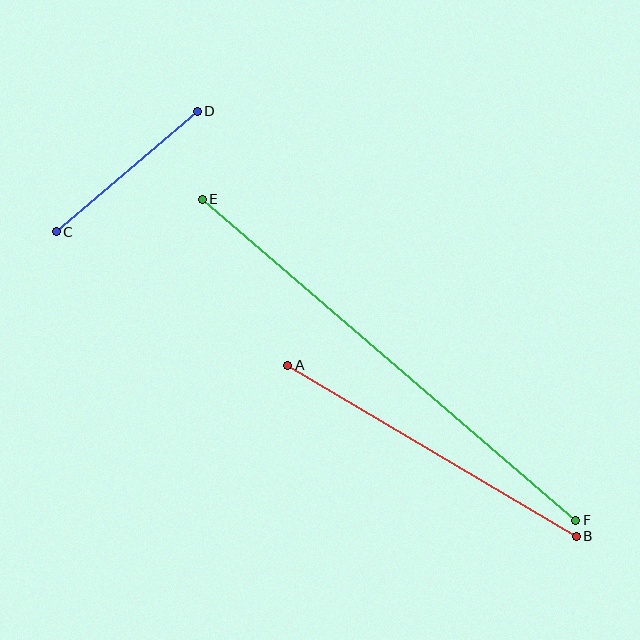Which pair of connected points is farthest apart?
Points E and F are farthest apart.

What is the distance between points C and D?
The distance is approximately 185 pixels.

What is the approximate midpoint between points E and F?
The midpoint is at approximately (389, 360) pixels.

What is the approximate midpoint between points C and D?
The midpoint is at approximately (127, 172) pixels.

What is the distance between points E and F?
The distance is approximately 492 pixels.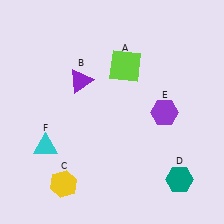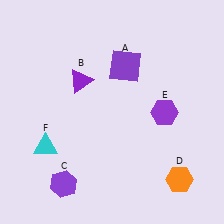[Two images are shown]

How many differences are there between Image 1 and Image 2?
There are 3 differences between the two images.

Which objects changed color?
A changed from lime to purple. C changed from yellow to purple. D changed from teal to orange.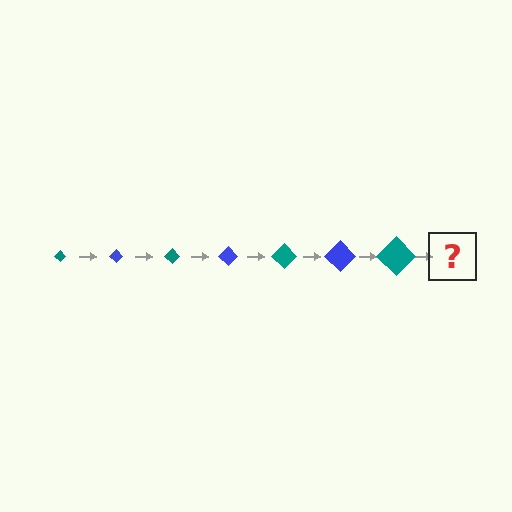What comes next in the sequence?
The next element should be a blue diamond, larger than the previous one.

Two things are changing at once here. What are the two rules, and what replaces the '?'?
The two rules are that the diamond grows larger each step and the color cycles through teal and blue. The '?' should be a blue diamond, larger than the previous one.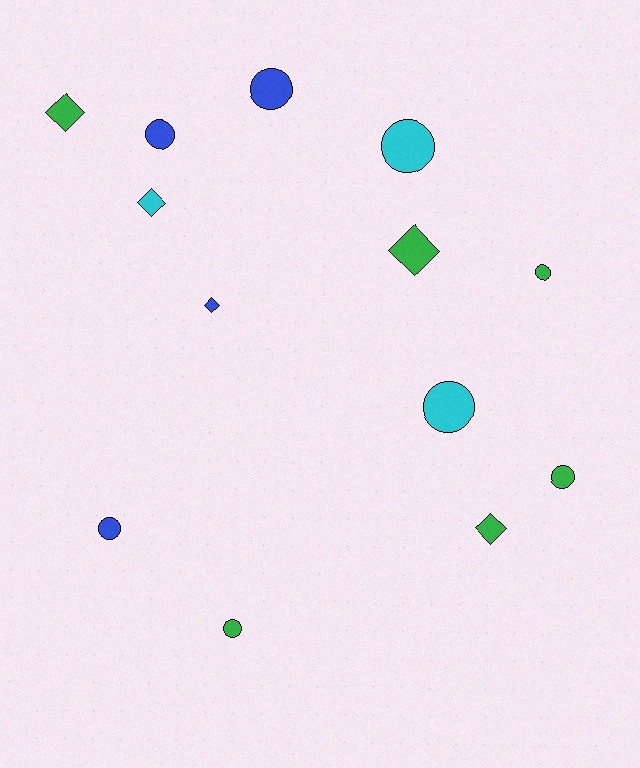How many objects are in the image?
There are 13 objects.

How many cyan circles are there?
There are 2 cyan circles.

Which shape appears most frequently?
Circle, with 8 objects.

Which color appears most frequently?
Green, with 6 objects.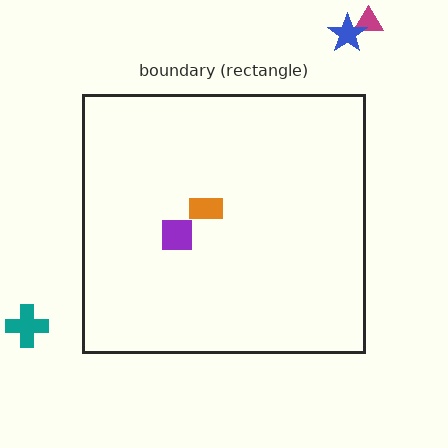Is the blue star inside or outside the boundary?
Outside.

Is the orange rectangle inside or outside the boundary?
Inside.